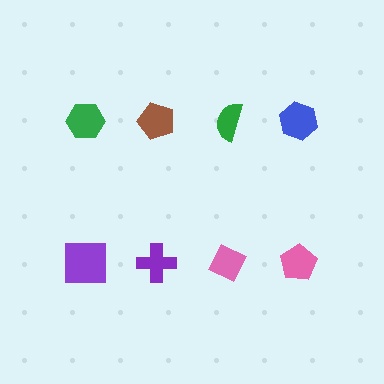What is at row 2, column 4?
A pink pentagon.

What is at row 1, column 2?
A brown pentagon.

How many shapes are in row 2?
4 shapes.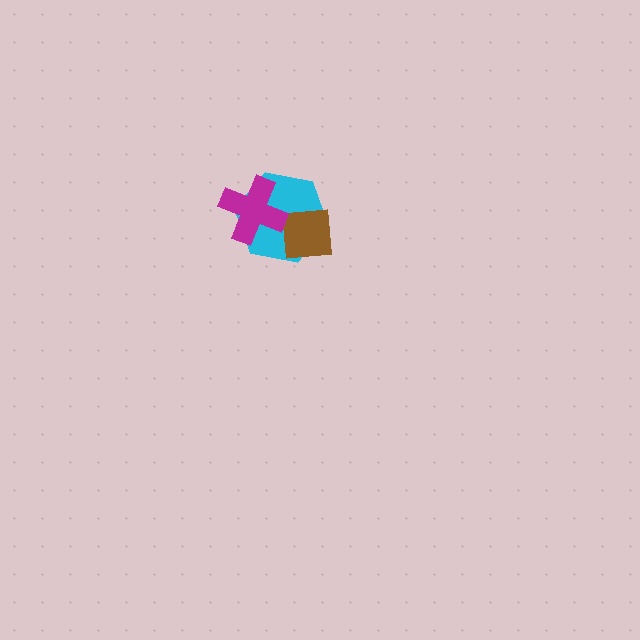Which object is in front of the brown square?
The magenta cross is in front of the brown square.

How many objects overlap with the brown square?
2 objects overlap with the brown square.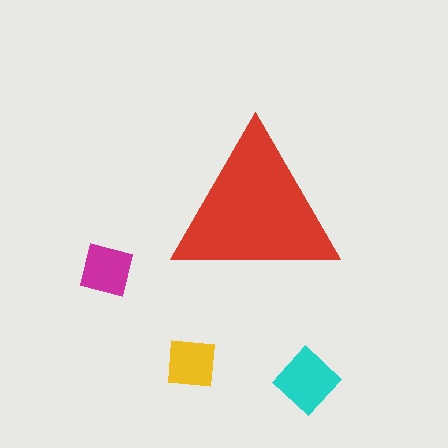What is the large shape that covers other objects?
A red triangle.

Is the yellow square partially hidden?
No, the yellow square is fully visible.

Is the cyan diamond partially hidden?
No, the cyan diamond is fully visible.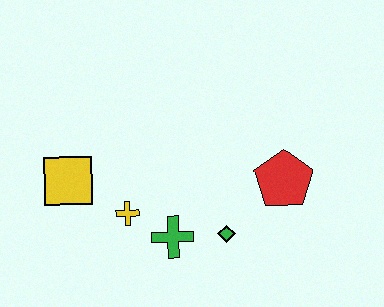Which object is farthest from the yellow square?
The red pentagon is farthest from the yellow square.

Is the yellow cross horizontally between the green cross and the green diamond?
No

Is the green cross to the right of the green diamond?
No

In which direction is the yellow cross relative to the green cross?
The yellow cross is to the left of the green cross.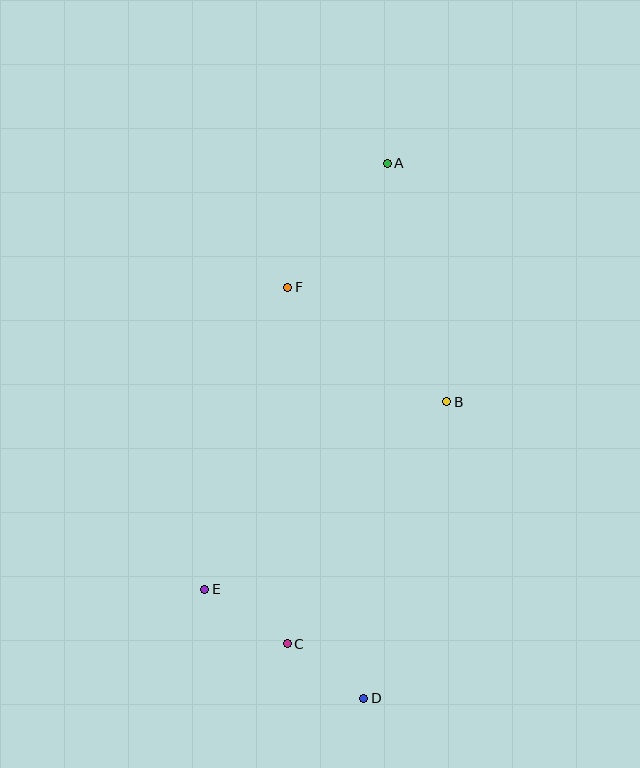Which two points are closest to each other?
Points C and D are closest to each other.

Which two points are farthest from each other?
Points A and D are farthest from each other.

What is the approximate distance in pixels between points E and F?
The distance between E and F is approximately 313 pixels.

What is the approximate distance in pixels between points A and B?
The distance between A and B is approximately 246 pixels.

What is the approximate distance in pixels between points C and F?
The distance between C and F is approximately 357 pixels.